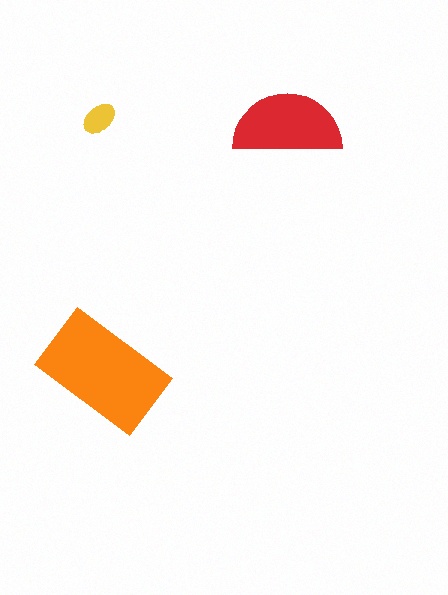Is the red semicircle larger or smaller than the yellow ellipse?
Larger.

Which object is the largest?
The orange rectangle.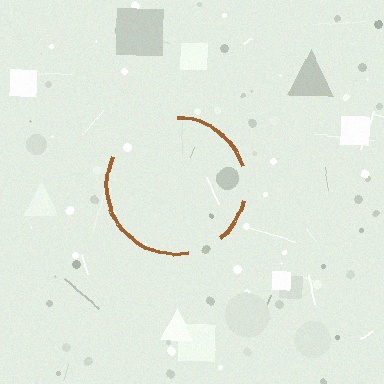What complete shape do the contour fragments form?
The contour fragments form a circle.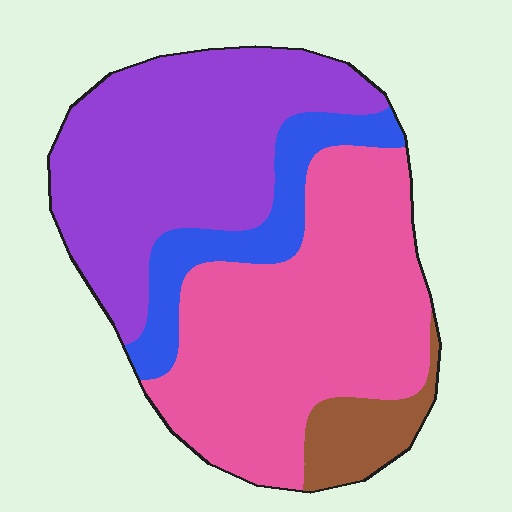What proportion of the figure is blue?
Blue takes up about one eighth (1/8) of the figure.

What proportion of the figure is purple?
Purple covers about 35% of the figure.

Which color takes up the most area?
Pink, at roughly 45%.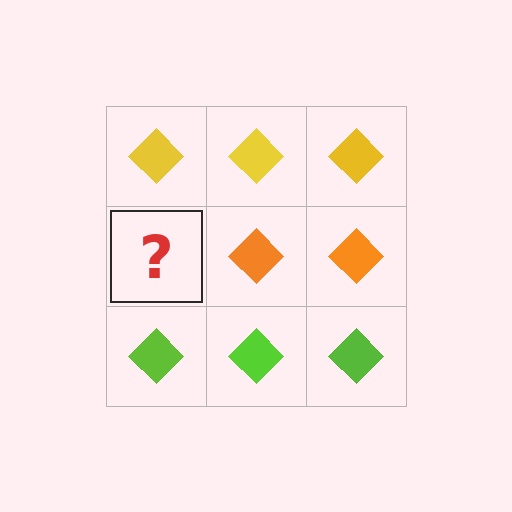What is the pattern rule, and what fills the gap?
The rule is that each row has a consistent color. The gap should be filled with an orange diamond.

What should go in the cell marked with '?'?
The missing cell should contain an orange diamond.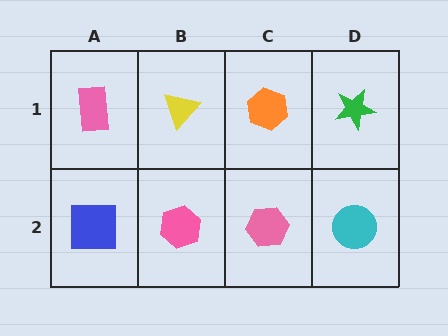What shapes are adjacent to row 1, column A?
A blue square (row 2, column A), a yellow triangle (row 1, column B).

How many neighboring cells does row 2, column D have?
2.